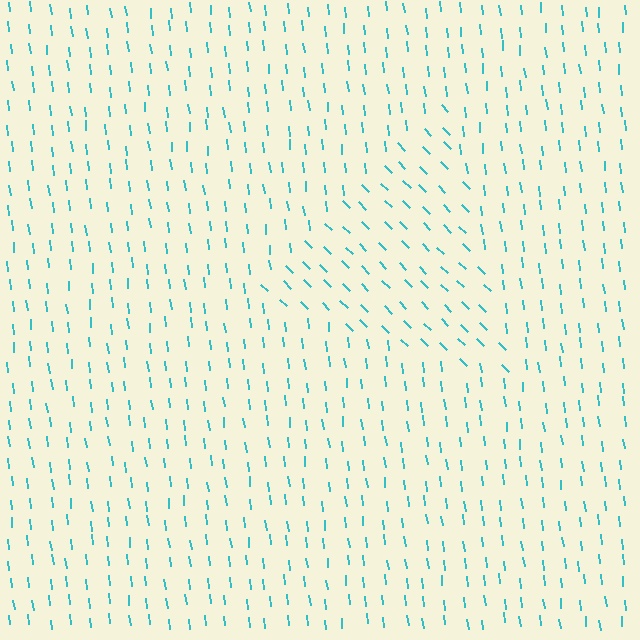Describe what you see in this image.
The image is filled with small cyan line segments. A triangle region in the image has lines oriented differently from the surrounding lines, creating a visible texture boundary.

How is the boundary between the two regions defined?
The boundary is defined purely by a change in line orientation (approximately 39 degrees difference). All lines are the same color and thickness.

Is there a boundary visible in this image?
Yes, there is a texture boundary formed by a change in line orientation.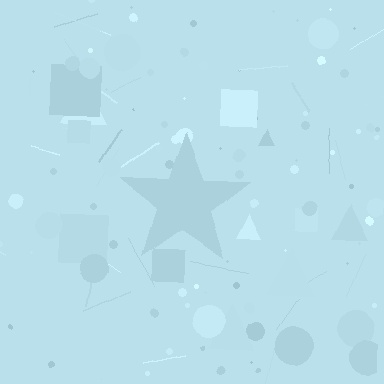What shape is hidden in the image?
A star is hidden in the image.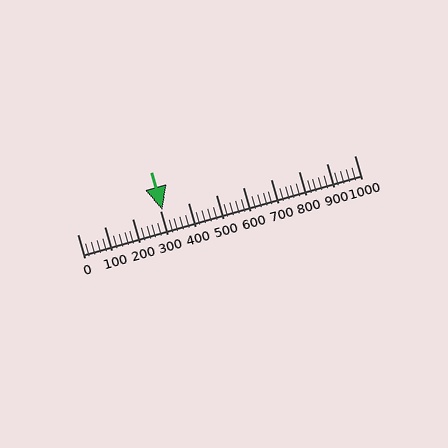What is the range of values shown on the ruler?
The ruler shows values from 0 to 1000.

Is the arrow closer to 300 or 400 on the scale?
The arrow is closer to 300.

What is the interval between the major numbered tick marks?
The major tick marks are spaced 100 units apart.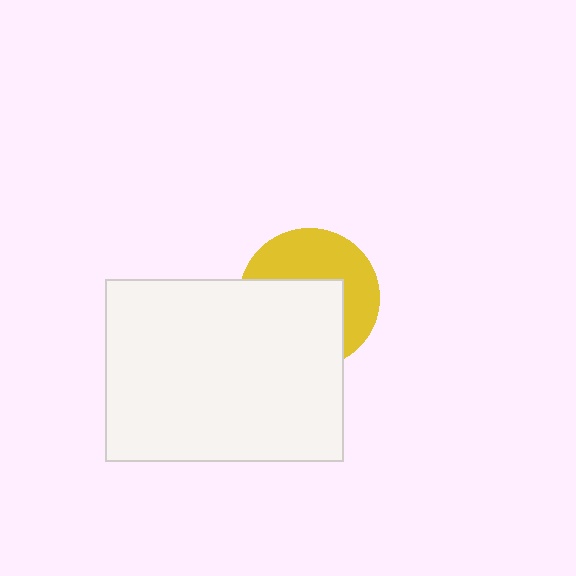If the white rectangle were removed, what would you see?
You would see the complete yellow circle.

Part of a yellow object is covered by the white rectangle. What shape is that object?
It is a circle.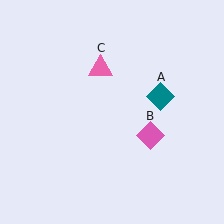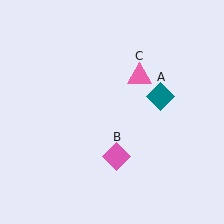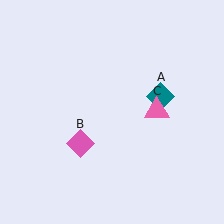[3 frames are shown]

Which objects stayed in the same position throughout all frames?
Teal diamond (object A) remained stationary.